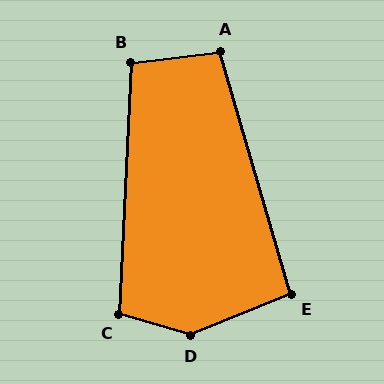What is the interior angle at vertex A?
Approximately 99 degrees (obtuse).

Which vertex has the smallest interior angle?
E, at approximately 95 degrees.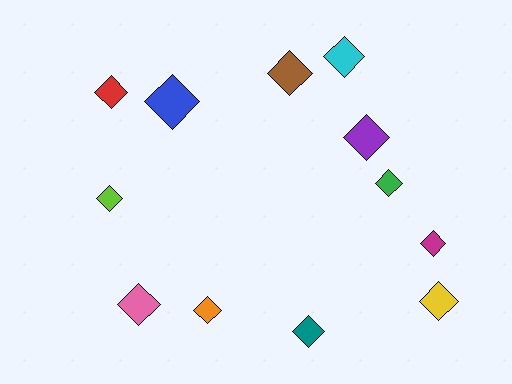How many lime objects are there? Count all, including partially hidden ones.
There is 1 lime object.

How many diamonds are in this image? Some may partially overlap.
There are 12 diamonds.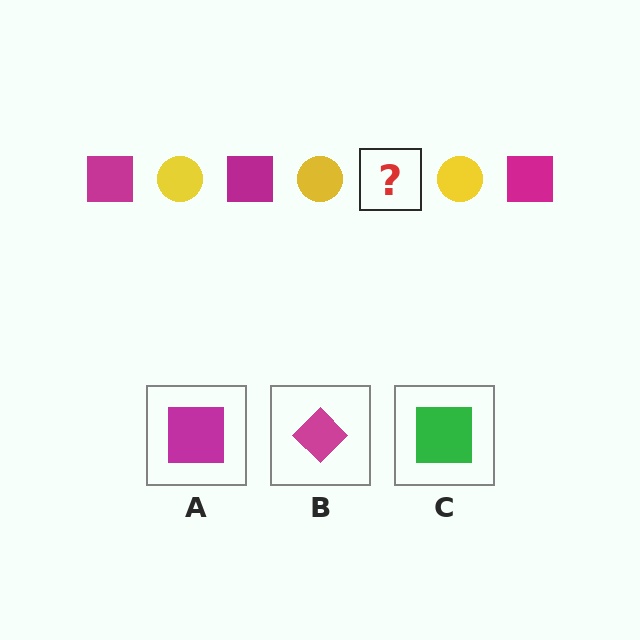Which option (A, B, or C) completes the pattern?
A.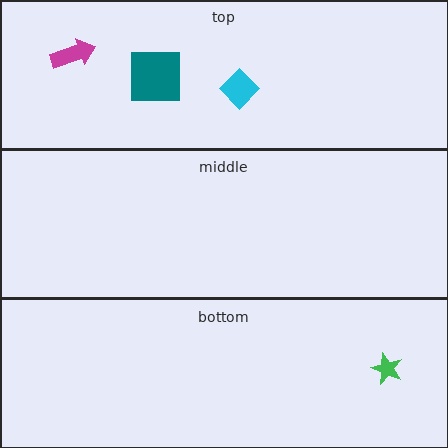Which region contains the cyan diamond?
The top region.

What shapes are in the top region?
The cyan diamond, the magenta arrow, the teal square.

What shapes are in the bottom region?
The green star.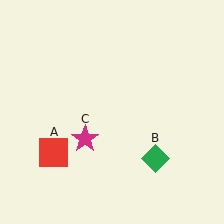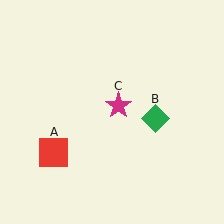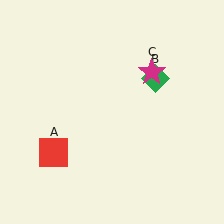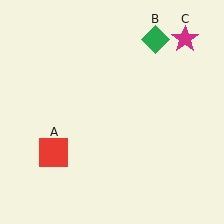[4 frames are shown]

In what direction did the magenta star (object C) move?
The magenta star (object C) moved up and to the right.